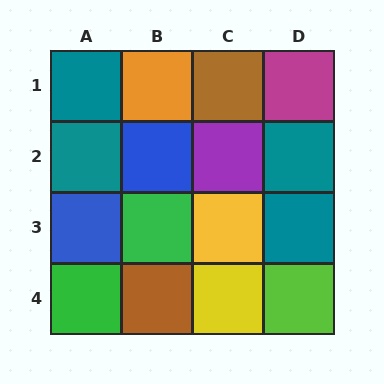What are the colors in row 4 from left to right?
Green, brown, yellow, lime.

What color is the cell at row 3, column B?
Green.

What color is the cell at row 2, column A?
Teal.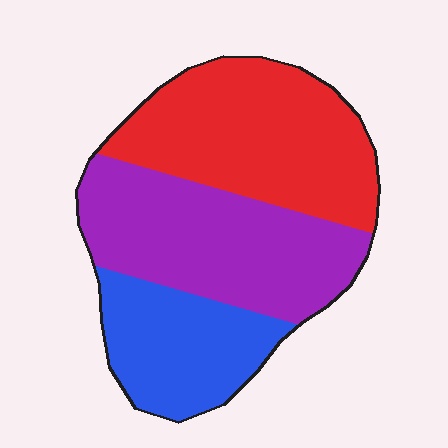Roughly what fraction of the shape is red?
Red covers 39% of the shape.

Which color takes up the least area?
Blue, at roughly 25%.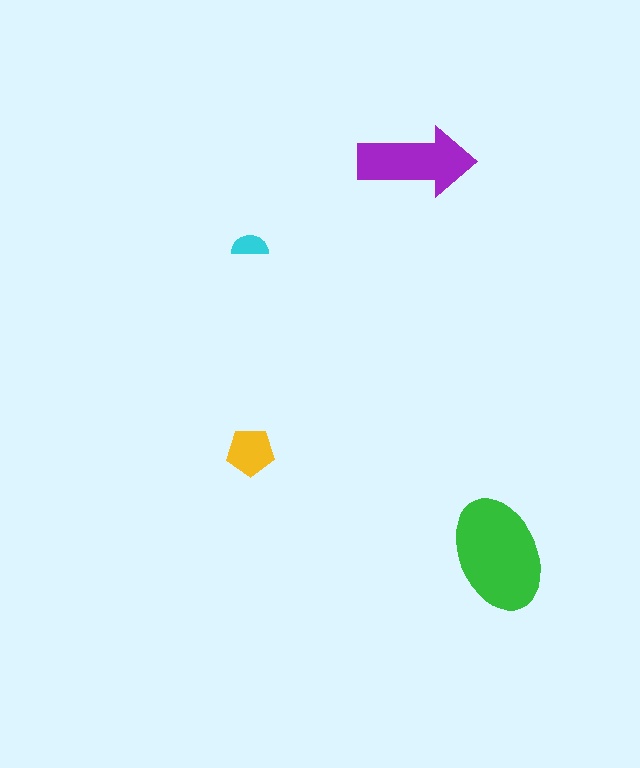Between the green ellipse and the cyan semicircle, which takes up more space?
The green ellipse.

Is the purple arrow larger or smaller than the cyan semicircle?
Larger.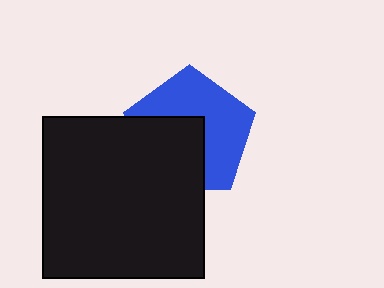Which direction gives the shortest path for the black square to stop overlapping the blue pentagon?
Moving toward the lower-left gives the shortest separation.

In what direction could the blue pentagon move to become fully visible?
The blue pentagon could move toward the upper-right. That would shift it out from behind the black square entirely.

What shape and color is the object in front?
The object in front is a black square.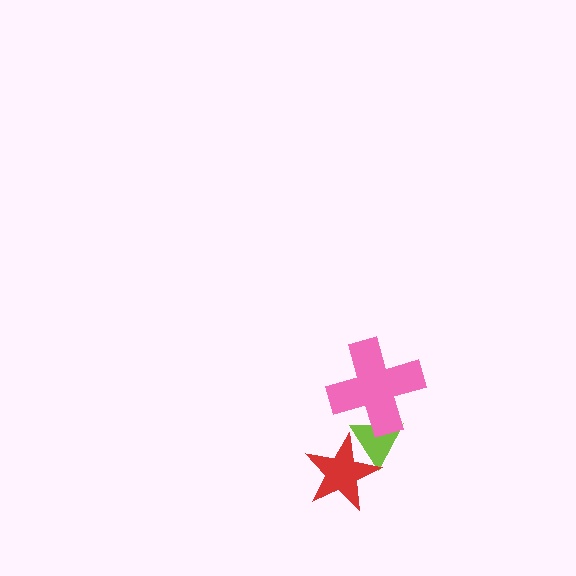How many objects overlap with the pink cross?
1 object overlaps with the pink cross.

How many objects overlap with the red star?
1 object overlaps with the red star.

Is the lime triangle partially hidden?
Yes, it is partially covered by another shape.